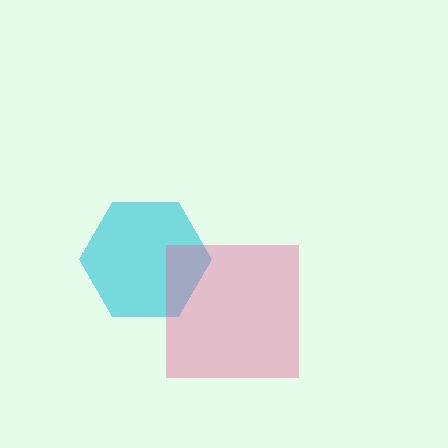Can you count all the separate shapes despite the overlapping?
Yes, there are 2 separate shapes.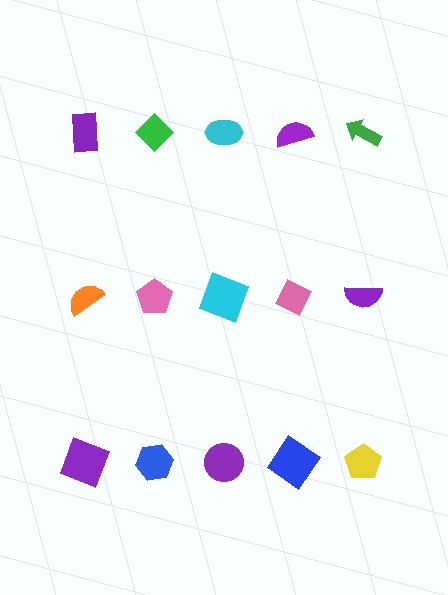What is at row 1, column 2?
A green diamond.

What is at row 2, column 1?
An orange semicircle.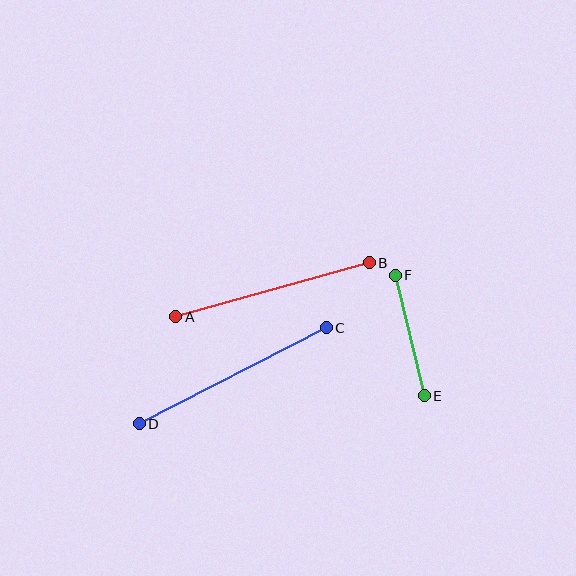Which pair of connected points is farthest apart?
Points C and D are farthest apart.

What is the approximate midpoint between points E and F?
The midpoint is at approximately (410, 335) pixels.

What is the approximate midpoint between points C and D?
The midpoint is at approximately (233, 376) pixels.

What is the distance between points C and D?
The distance is approximately 210 pixels.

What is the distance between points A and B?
The distance is approximately 201 pixels.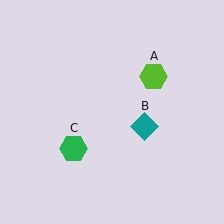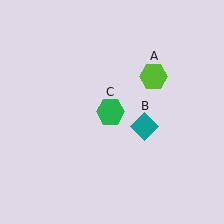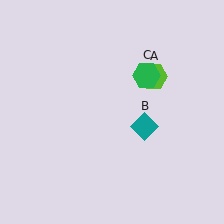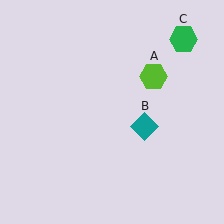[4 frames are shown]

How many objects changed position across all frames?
1 object changed position: green hexagon (object C).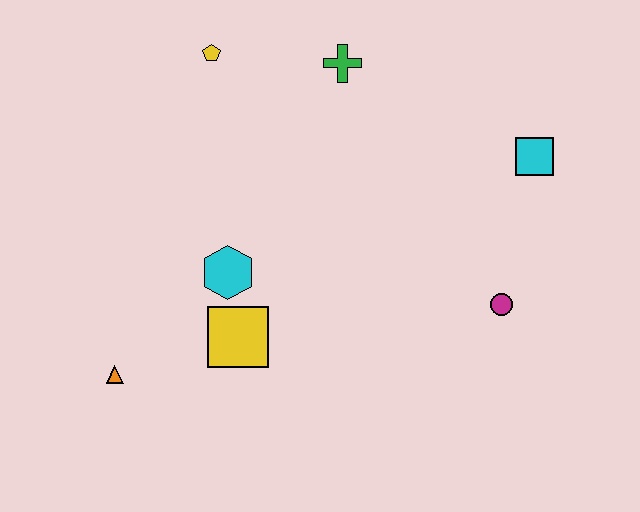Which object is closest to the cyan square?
The magenta circle is closest to the cyan square.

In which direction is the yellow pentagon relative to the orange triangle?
The yellow pentagon is above the orange triangle.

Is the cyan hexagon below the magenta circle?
No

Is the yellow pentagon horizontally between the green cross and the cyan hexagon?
No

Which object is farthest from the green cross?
The orange triangle is farthest from the green cross.